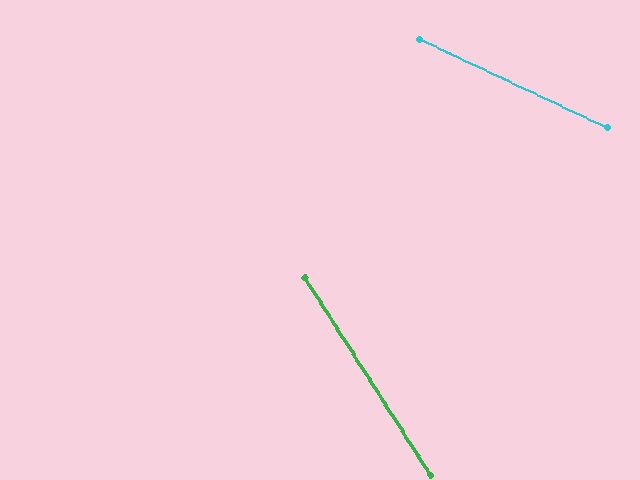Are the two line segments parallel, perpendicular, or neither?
Neither parallel nor perpendicular — they differ by about 32°.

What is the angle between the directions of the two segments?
Approximately 32 degrees.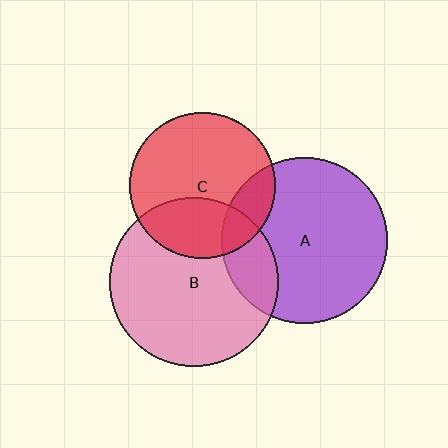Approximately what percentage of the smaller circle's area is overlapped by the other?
Approximately 20%.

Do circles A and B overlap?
Yes.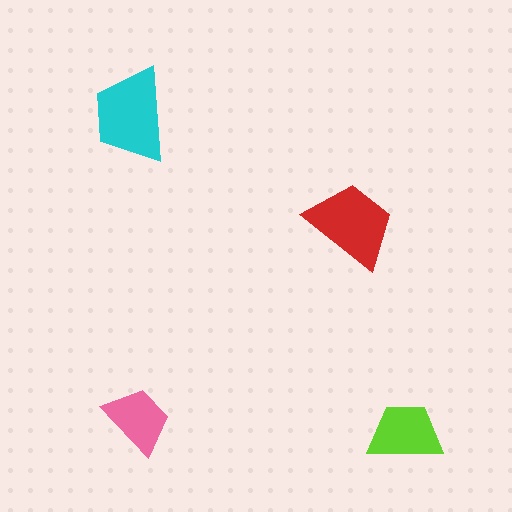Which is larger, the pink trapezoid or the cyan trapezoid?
The cyan one.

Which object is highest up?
The cyan trapezoid is topmost.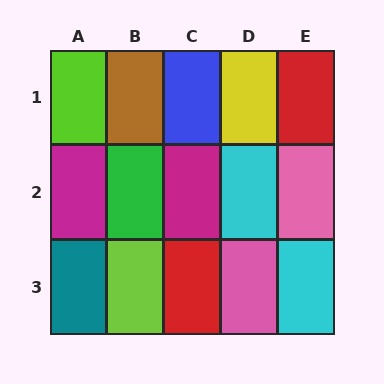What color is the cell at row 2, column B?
Green.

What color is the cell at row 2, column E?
Pink.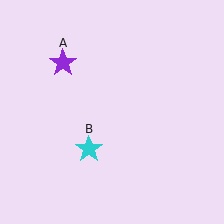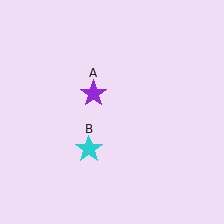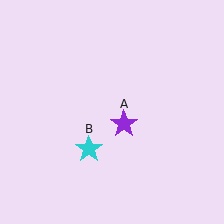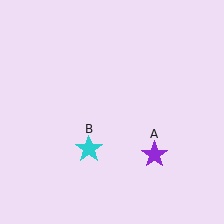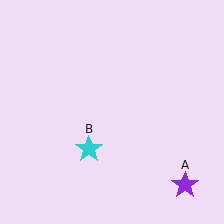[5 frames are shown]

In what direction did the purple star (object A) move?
The purple star (object A) moved down and to the right.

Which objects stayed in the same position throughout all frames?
Cyan star (object B) remained stationary.